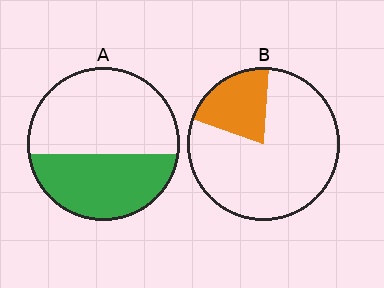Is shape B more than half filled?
No.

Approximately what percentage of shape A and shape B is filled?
A is approximately 40% and B is approximately 20%.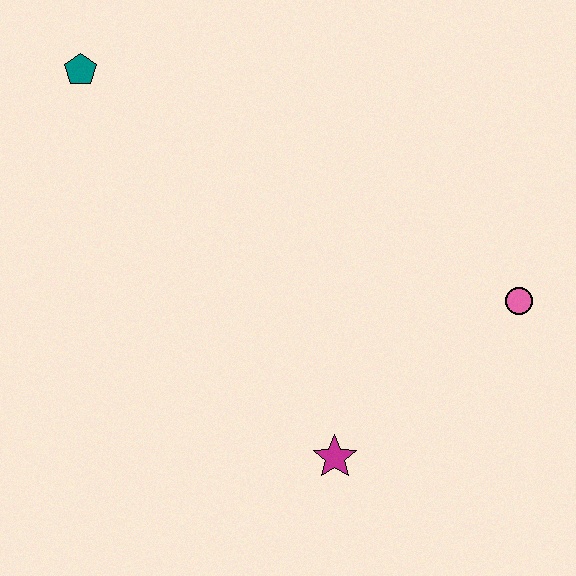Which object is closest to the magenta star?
The pink circle is closest to the magenta star.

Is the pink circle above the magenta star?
Yes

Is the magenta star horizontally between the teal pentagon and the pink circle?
Yes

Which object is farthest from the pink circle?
The teal pentagon is farthest from the pink circle.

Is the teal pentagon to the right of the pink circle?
No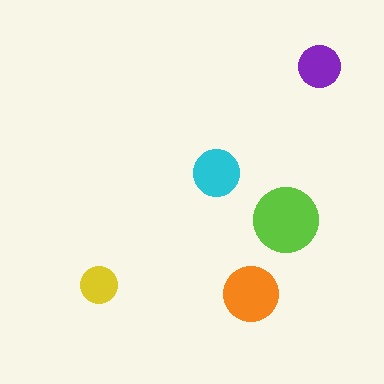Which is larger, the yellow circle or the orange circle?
The orange one.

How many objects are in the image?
There are 5 objects in the image.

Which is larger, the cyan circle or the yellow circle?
The cyan one.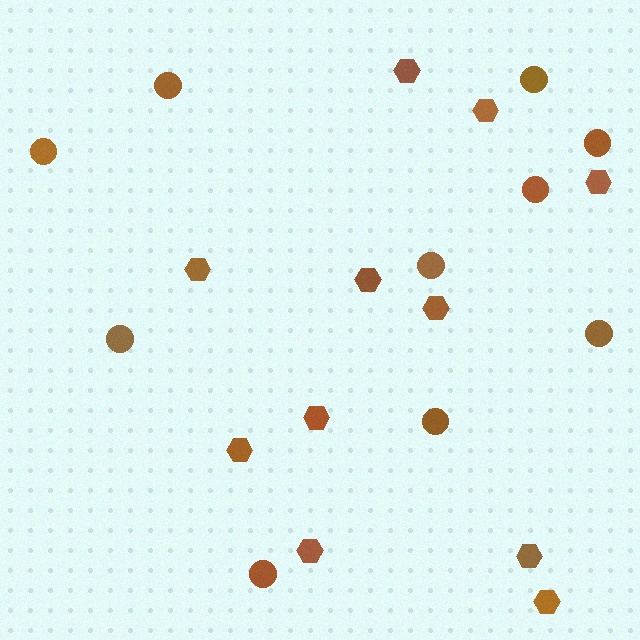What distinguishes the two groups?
There are 2 groups: one group of hexagons (11) and one group of circles (10).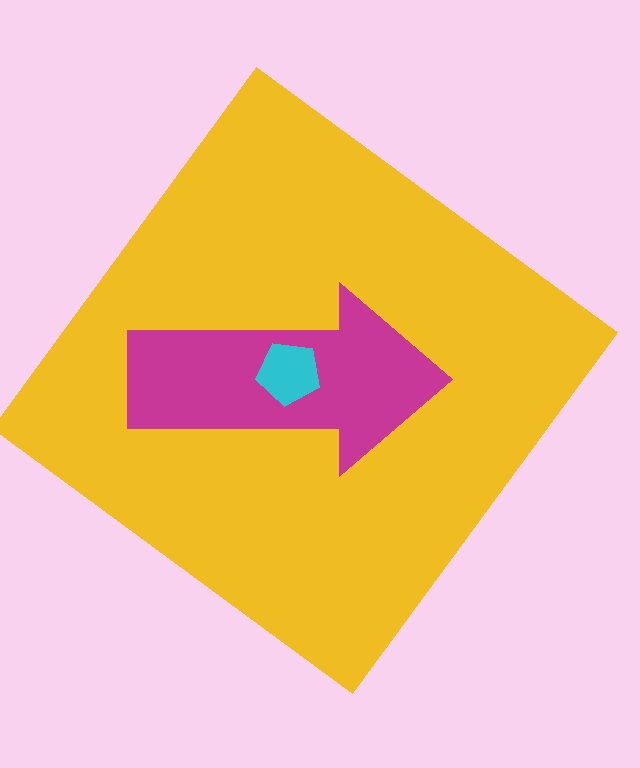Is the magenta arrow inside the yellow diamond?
Yes.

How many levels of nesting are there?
3.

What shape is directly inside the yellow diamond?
The magenta arrow.